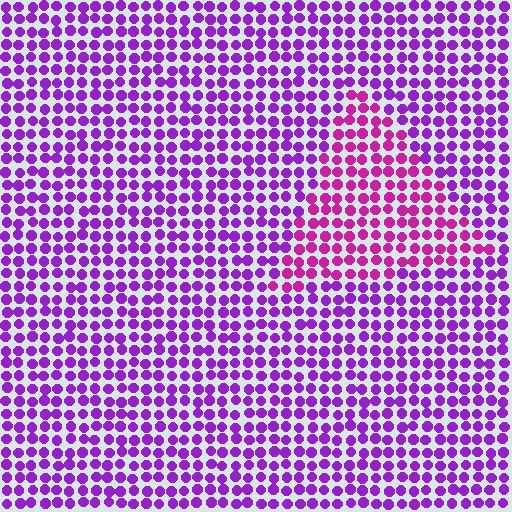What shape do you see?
I see a triangle.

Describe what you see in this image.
The image is filled with small purple elements in a uniform arrangement. A triangle-shaped region is visible where the elements are tinted to a slightly different hue, forming a subtle color boundary.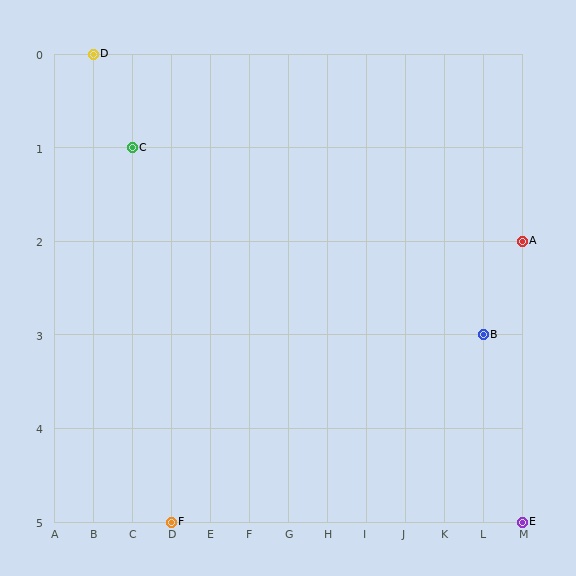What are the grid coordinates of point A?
Point A is at grid coordinates (M, 2).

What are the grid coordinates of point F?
Point F is at grid coordinates (D, 5).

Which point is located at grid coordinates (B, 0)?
Point D is at (B, 0).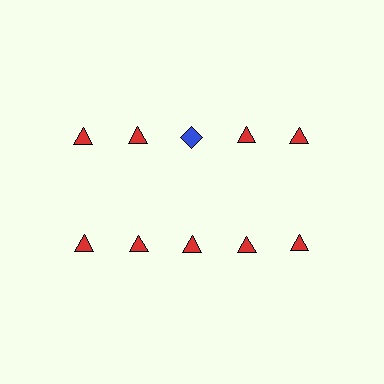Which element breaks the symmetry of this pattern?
The blue diamond in the top row, center column breaks the symmetry. All other shapes are red triangles.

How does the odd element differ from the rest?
It differs in both color (blue instead of red) and shape (diamond instead of triangle).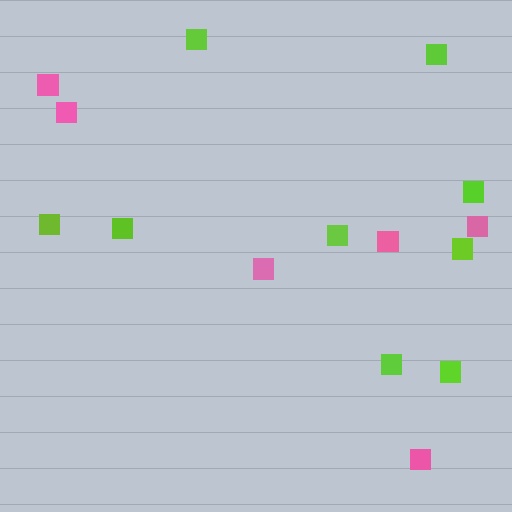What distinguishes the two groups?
There are 2 groups: one group of lime squares (9) and one group of pink squares (6).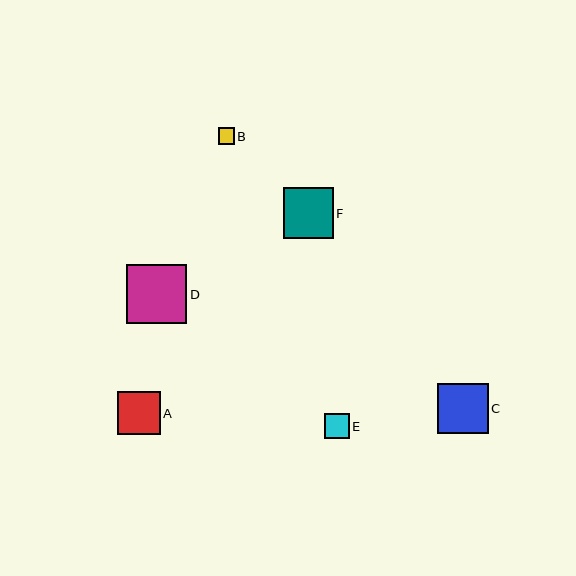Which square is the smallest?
Square B is the smallest with a size of approximately 16 pixels.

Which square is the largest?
Square D is the largest with a size of approximately 60 pixels.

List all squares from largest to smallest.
From largest to smallest: D, C, F, A, E, B.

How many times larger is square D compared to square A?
Square D is approximately 1.4 times the size of square A.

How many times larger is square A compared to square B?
Square A is approximately 2.6 times the size of square B.